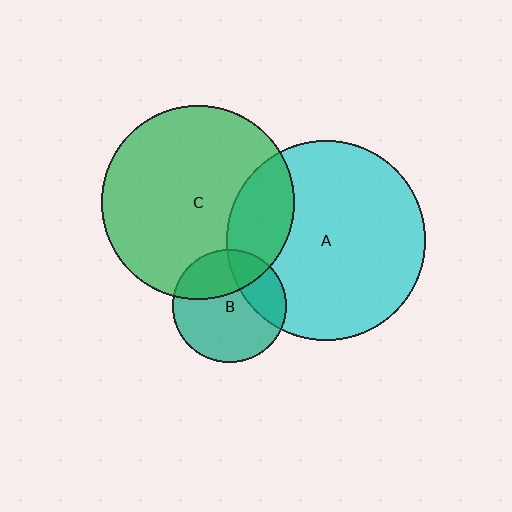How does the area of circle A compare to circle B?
Approximately 3.1 times.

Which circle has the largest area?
Circle A (cyan).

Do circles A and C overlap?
Yes.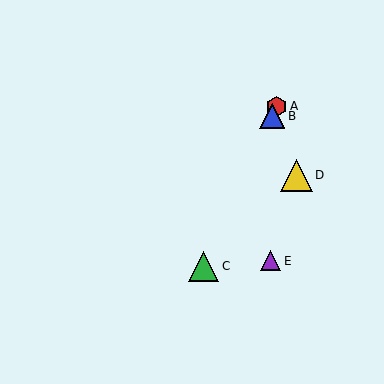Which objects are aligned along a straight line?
Objects A, B, C are aligned along a straight line.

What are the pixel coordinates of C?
Object C is at (204, 266).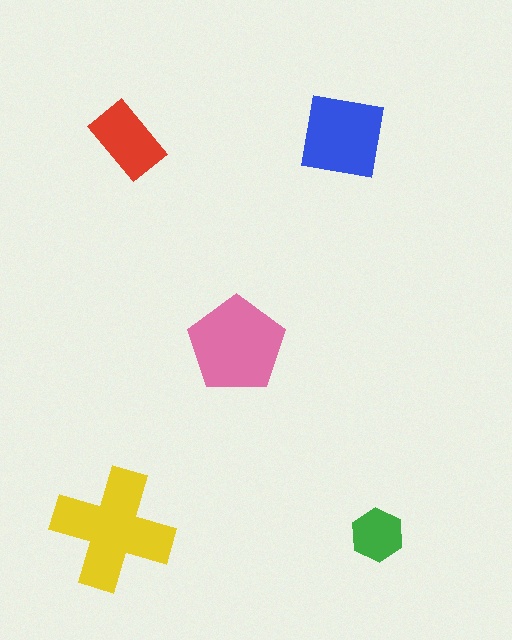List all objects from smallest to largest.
The green hexagon, the red rectangle, the blue square, the pink pentagon, the yellow cross.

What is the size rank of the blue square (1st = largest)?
3rd.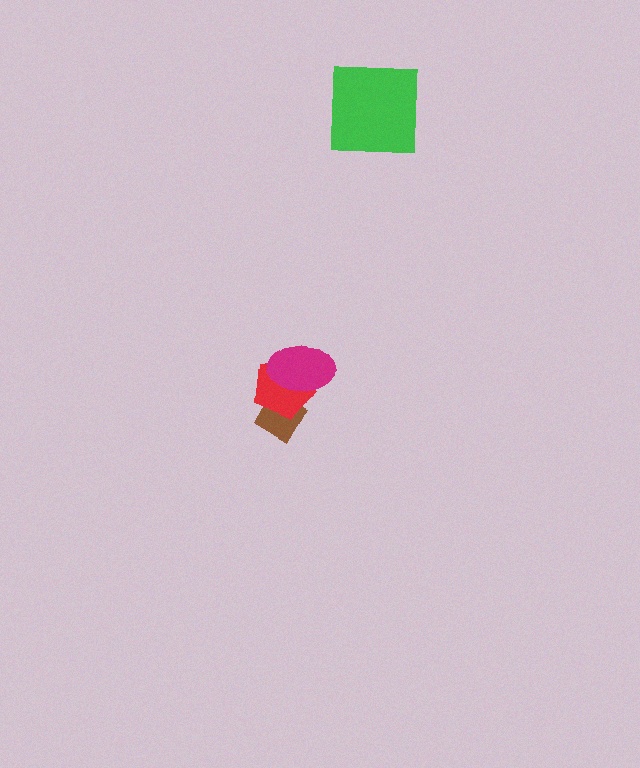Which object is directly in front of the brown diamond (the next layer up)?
The red pentagon is directly in front of the brown diamond.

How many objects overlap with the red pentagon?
2 objects overlap with the red pentagon.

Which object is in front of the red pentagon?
The magenta ellipse is in front of the red pentagon.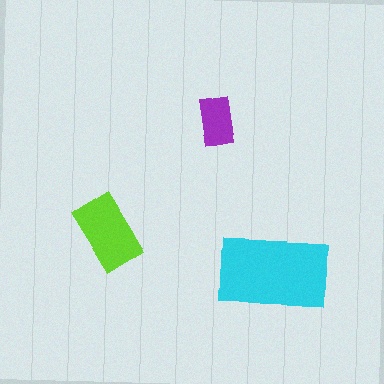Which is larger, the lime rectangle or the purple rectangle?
The lime one.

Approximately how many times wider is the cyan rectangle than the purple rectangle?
About 2 times wider.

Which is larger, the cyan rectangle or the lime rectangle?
The cyan one.